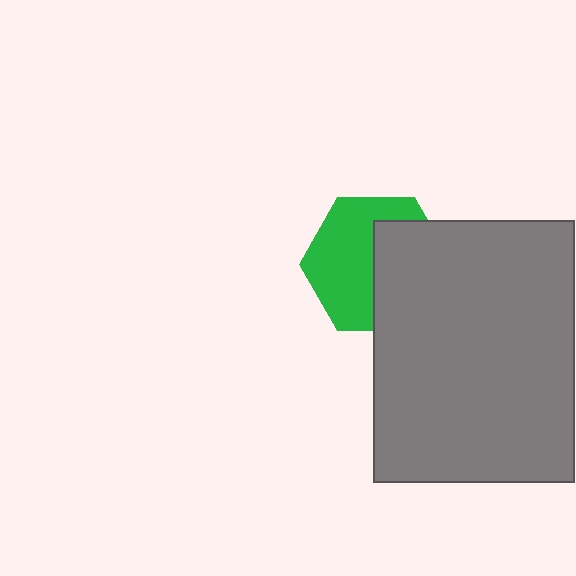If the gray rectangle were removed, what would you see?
You would see the complete green hexagon.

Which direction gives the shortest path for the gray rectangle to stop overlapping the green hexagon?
Moving right gives the shortest separation.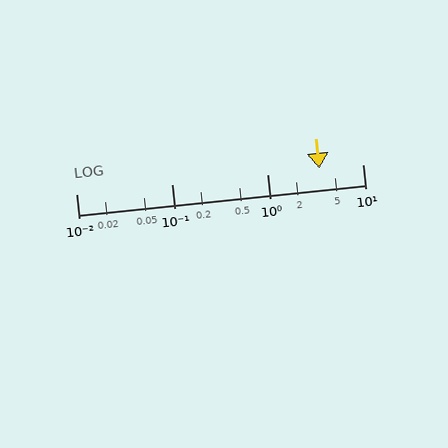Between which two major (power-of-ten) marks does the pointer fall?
The pointer is between 1 and 10.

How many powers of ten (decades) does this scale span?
The scale spans 3 decades, from 0.01 to 10.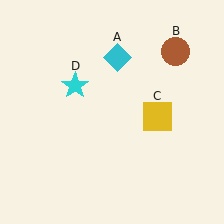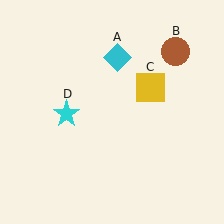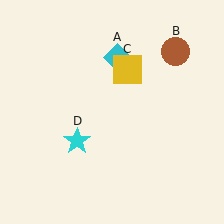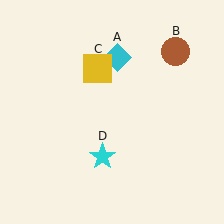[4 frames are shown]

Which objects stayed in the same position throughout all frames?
Cyan diamond (object A) and brown circle (object B) remained stationary.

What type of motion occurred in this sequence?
The yellow square (object C), cyan star (object D) rotated counterclockwise around the center of the scene.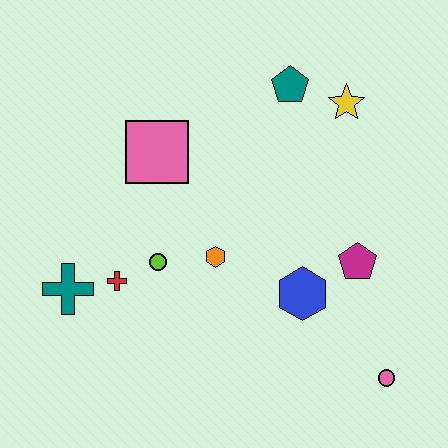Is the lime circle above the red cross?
Yes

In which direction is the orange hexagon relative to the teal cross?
The orange hexagon is to the right of the teal cross.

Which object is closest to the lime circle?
The red cross is closest to the lime circle.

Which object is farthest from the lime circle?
The pink circle is farthest from the lime circle.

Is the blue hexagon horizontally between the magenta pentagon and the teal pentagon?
Yes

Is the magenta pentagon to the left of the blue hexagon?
No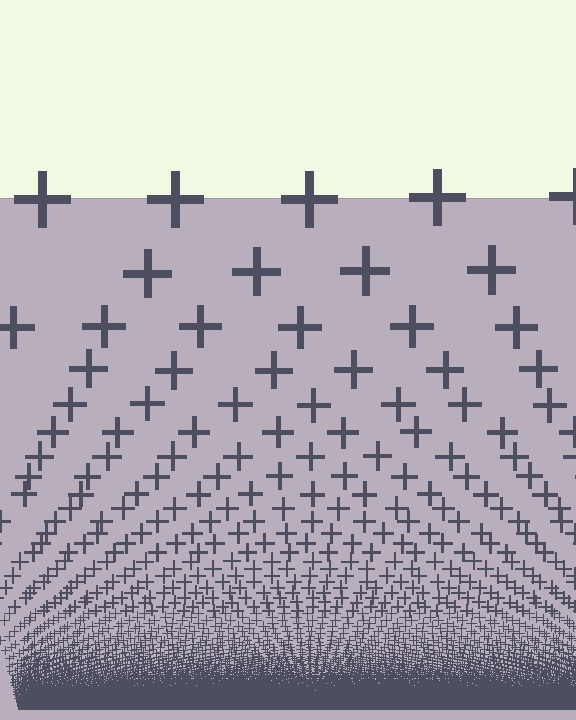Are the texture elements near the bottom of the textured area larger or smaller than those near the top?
Smaller. The gradient is inverted — elements near the bottom are smaller and denser.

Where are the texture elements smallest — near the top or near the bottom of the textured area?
Near the bottom.